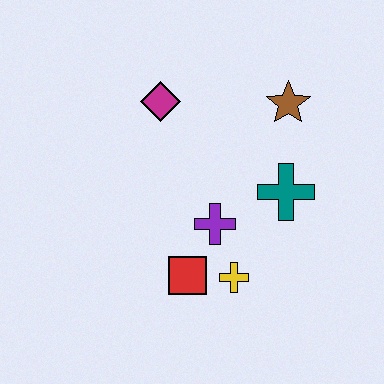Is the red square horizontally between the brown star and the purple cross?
No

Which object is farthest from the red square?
The brown star is farthest from the red square.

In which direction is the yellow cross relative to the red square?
The yellow cross is to the right of the red square.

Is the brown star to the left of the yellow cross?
No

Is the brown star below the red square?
No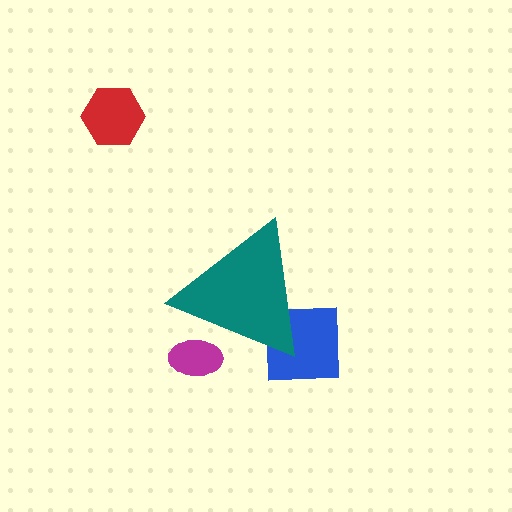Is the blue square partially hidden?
Yes, the blue square is partially hidden behind the teal triangle.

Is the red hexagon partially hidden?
No, the red hexagon is fully visible.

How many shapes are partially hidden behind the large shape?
2 shapes are partially hidden.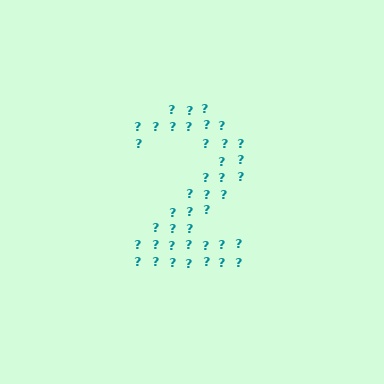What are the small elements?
The small elements are question marks.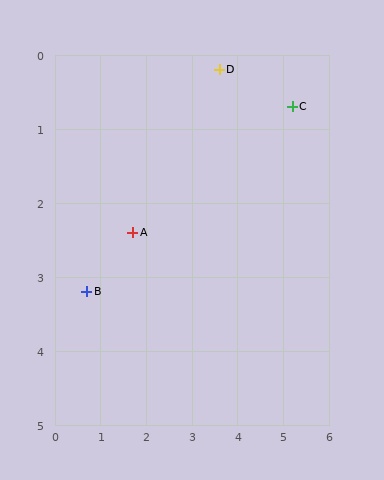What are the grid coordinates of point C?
Point C is at approximately (5.2, 0.7).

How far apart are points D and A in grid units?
Points D and A are about 2.9 grid units apart.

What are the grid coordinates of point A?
Point A is at approximately (1.7, 2.4).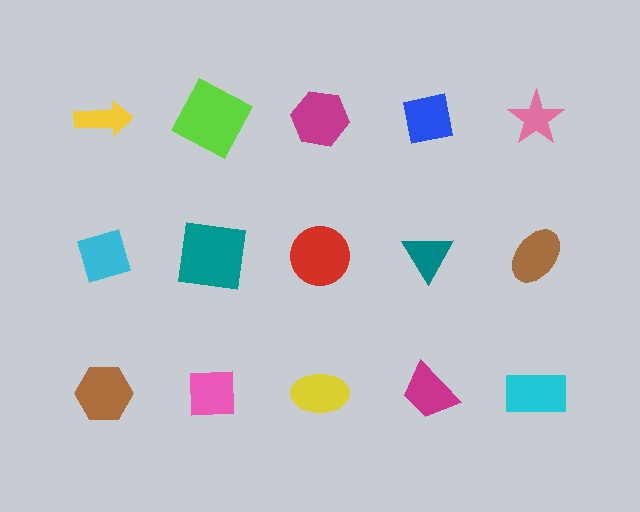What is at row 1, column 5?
A pink star.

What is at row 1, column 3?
A magenta hexagon.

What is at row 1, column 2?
A lime square.